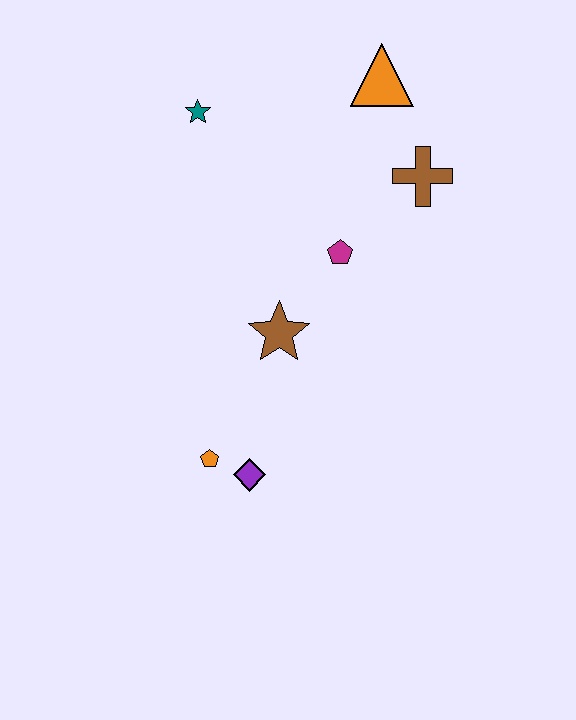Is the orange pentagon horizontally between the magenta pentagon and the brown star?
No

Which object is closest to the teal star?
The orange triangle is closest to the teal star.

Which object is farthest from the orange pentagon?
The orange triangle is farthest from the orange pentagon.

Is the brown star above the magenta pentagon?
No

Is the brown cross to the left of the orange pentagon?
No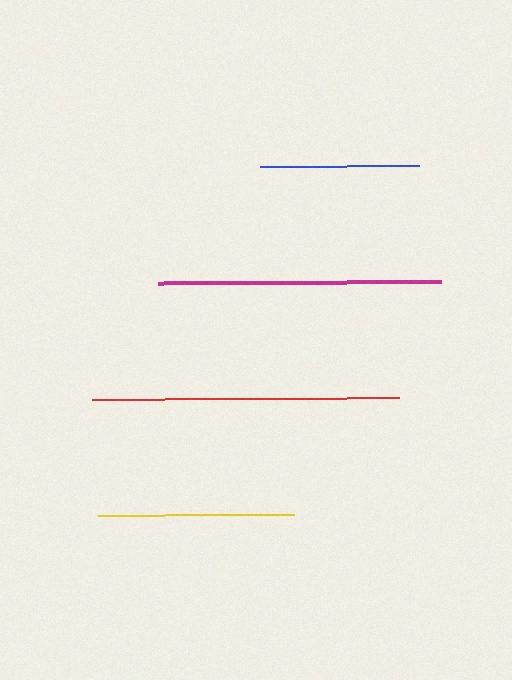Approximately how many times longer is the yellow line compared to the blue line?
The yellow line is approximately 1.2 times the length of the blue line.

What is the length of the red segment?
The red segment is approximately 307 pixels long.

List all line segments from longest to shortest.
From longest to shortest: red, magenta, yellow, blue.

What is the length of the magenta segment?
The magenta segment is approximately 283 pixels long.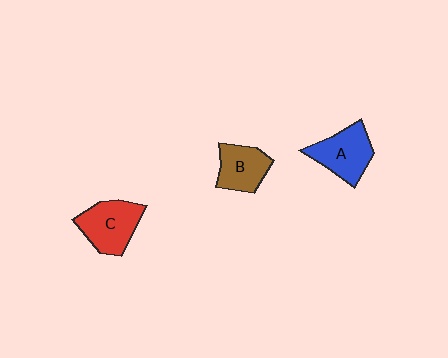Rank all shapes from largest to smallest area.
From largest to smallest: C (red), A (blue), B (brown).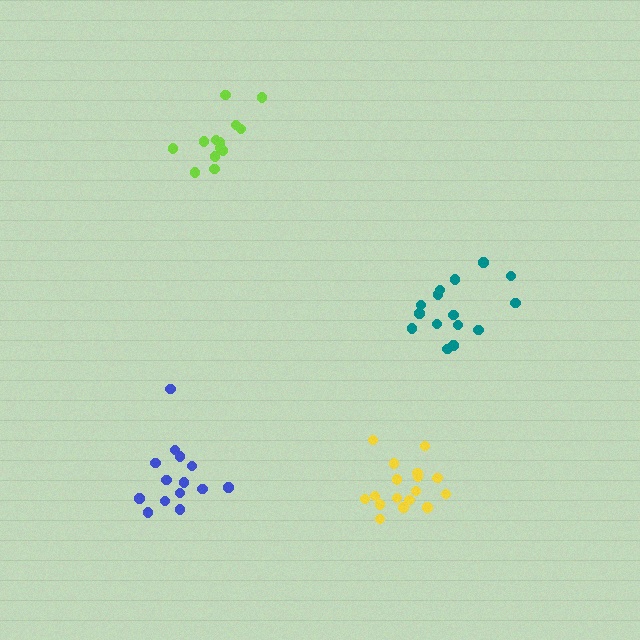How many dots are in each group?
Group 1: 13 dots, Group 2: 14 dots, Group 3: 17 dots, Group 4: 15 dots (59 total).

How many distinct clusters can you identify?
There are 4 distinct clusters.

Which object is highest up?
The lime cluster is topmost.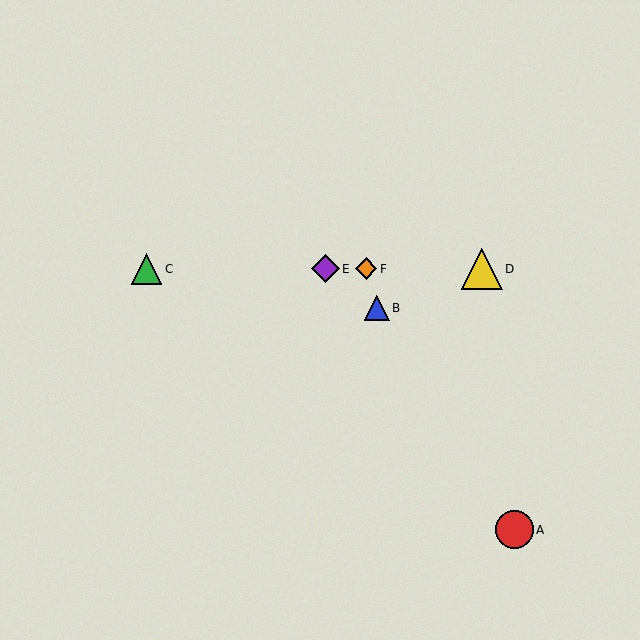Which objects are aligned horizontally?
Objects C, D, E, F are aligned horizontally.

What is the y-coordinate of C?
Object C is at y≈269.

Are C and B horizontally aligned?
No, C is at y≈269 and B is at y≈308.